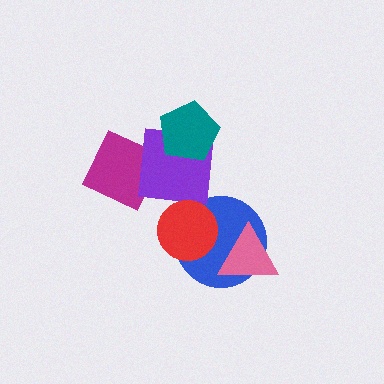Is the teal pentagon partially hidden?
No, no other shape covers it.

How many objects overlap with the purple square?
2 objects overlap with the purple square.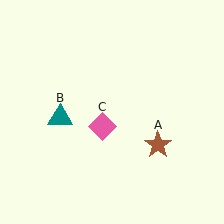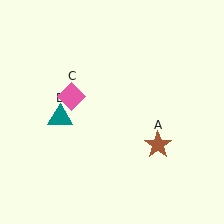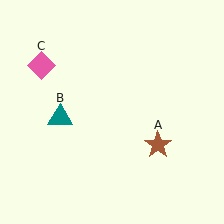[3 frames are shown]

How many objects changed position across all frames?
1 object changed position: pink diamond (object C).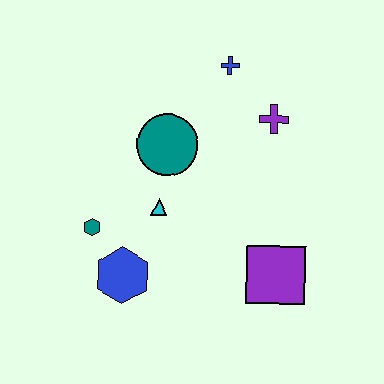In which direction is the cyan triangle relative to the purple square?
The cyan triangle is to the left of the purple square.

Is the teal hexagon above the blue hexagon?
Yes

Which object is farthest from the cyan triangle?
The blue cross is farthest from the cyan triangle.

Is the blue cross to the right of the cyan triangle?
Yes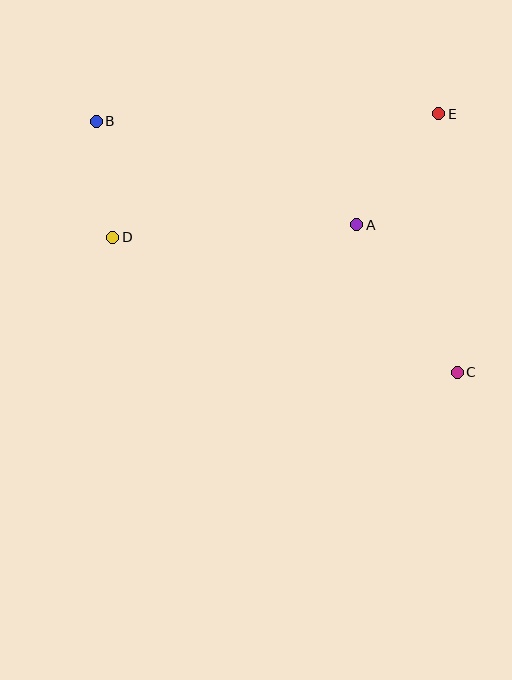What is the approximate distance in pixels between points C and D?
The distance between C and D is approximately 370 pixels.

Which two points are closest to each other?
Points B and D are closest to each other.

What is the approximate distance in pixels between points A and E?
The distance between A and E is approximately 138 pixels.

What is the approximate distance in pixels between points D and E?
The distance between D and E is approximately 348 pixels.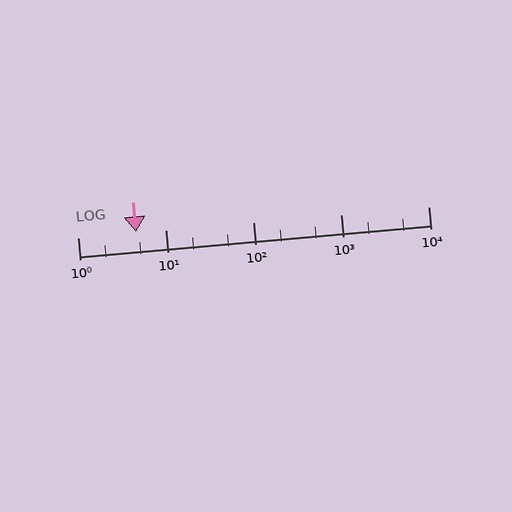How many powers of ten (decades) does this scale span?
The scale spans 4 decades, from 1 to 10000.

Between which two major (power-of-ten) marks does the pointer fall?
The pointer is between 1 and 10.